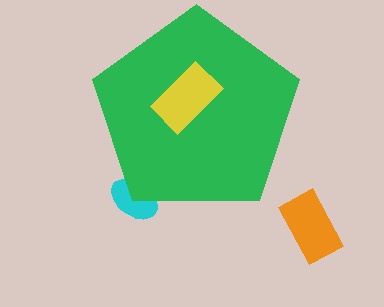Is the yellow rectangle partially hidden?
No, the yellow rectangle is fully visible.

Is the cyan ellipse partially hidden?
Yes, the cyan ellipse is partially hidden behind the green pentagon.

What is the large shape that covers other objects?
A green pentagon.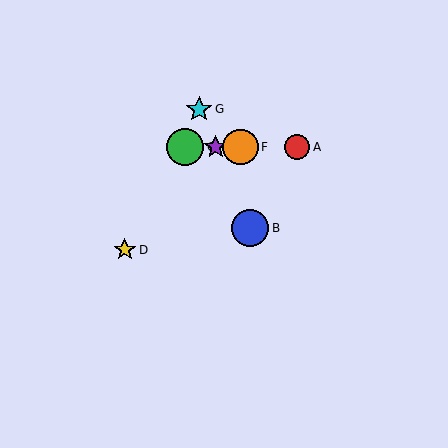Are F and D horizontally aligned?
No, F is at y≈147 and D is at y≈250.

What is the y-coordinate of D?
Object D is at y≈250.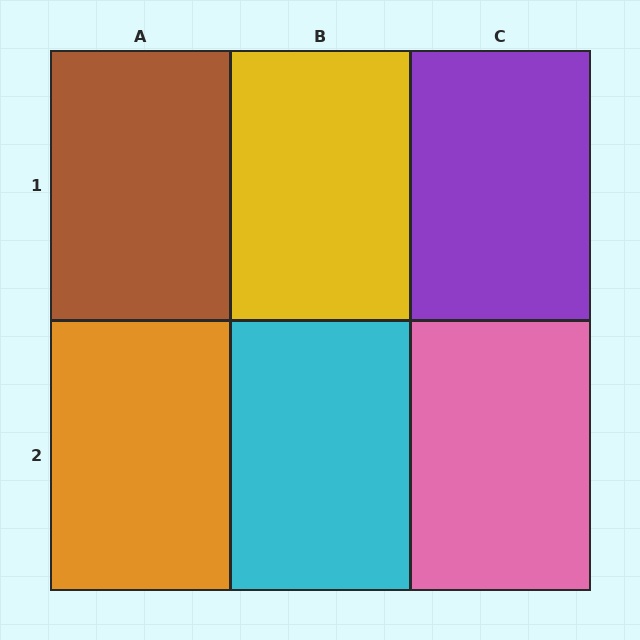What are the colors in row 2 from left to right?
Orange, cyan, pink.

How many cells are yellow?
1 cell is yellow.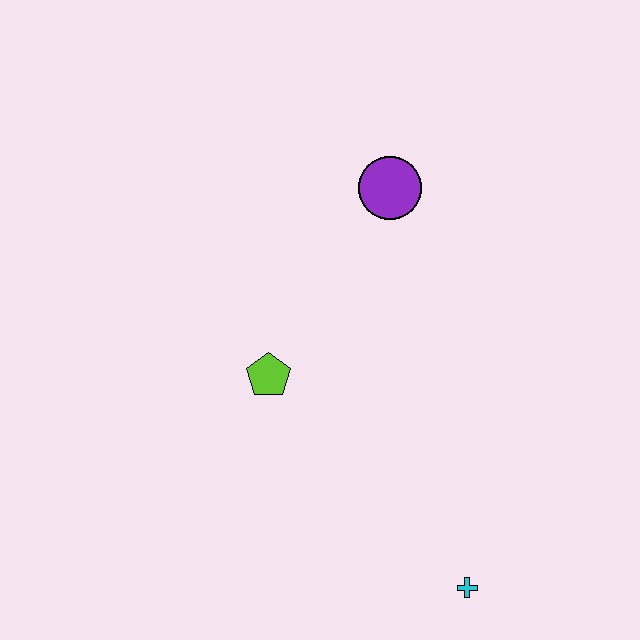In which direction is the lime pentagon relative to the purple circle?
The lime pentagon is below the purple circle.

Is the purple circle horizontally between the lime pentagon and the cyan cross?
Yes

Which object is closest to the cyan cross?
The lime pentagon is closest to the cyan cross.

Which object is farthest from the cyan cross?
The purple circle is farthest from the cyan cross.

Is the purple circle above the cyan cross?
Yes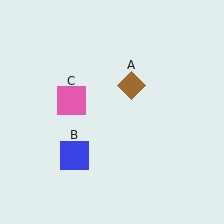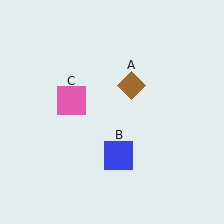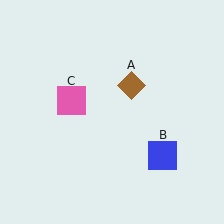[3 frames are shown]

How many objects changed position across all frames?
1 object changed position: blue square (object B).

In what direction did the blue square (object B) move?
The blue square (object B) moved right.